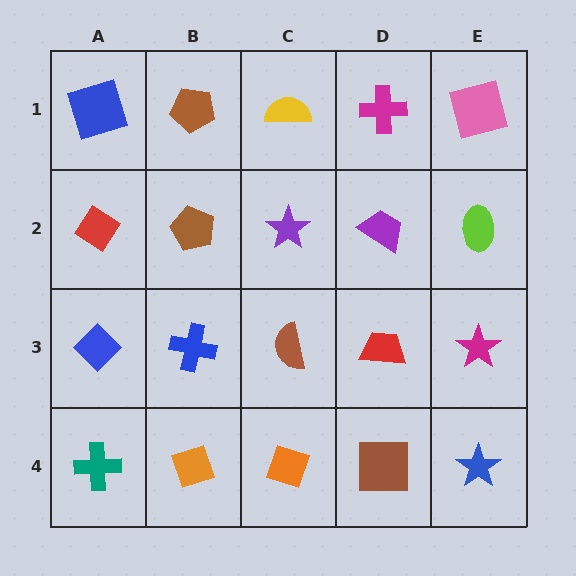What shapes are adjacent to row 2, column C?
A yellow semicircle (row 1, column C), a brown semicircle (row 3, column C), a brown pentagon (row 2, column B), a purple trapezoid (row 2, column D).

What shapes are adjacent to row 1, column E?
A lime ellipse (row 2, column E), a magenta cross (row 1, column D).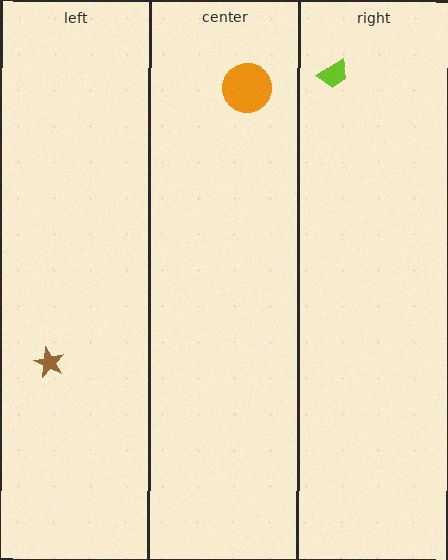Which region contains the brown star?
The left region.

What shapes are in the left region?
The brown star.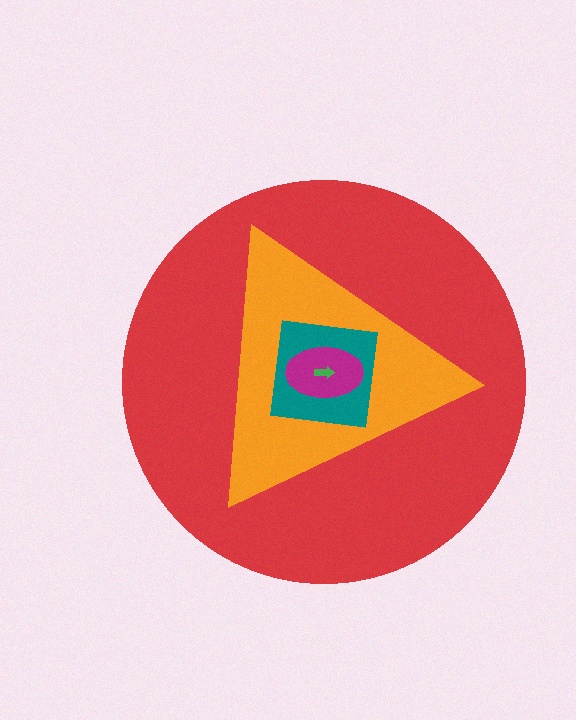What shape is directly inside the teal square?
The magenta ellipse.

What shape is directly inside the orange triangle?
The teal square.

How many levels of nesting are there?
5.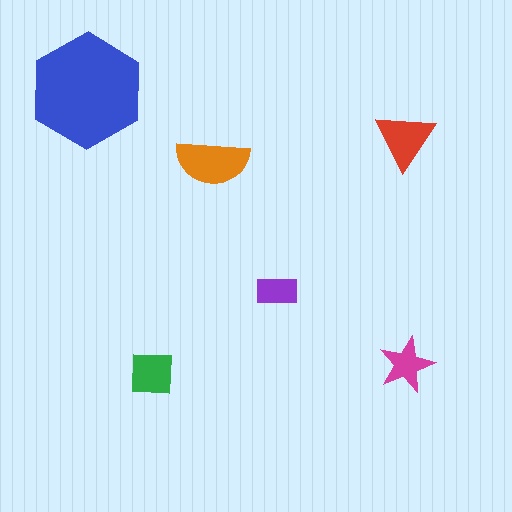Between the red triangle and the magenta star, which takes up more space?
The red triangle.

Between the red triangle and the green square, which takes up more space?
The red triangle.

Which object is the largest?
The blue hexagon.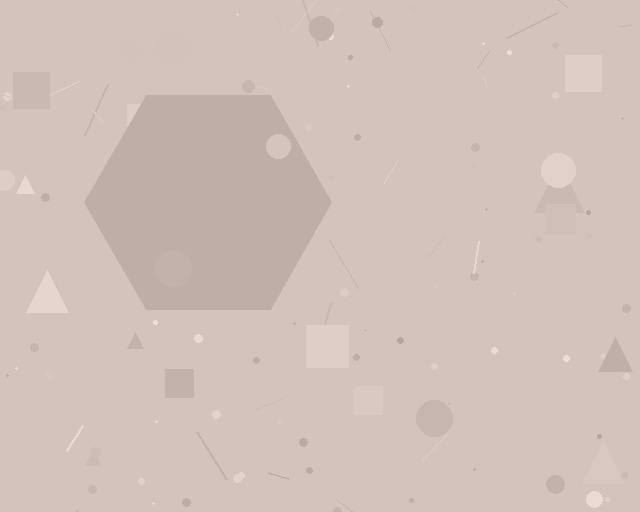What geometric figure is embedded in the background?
A hexagon is embedded in the background.